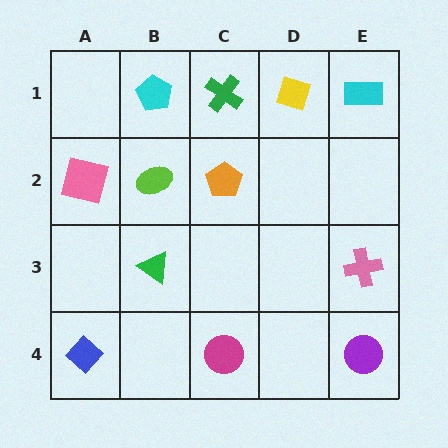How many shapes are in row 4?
3 shapes.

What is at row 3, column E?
A pink cross.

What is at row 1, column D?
A yellow diamond.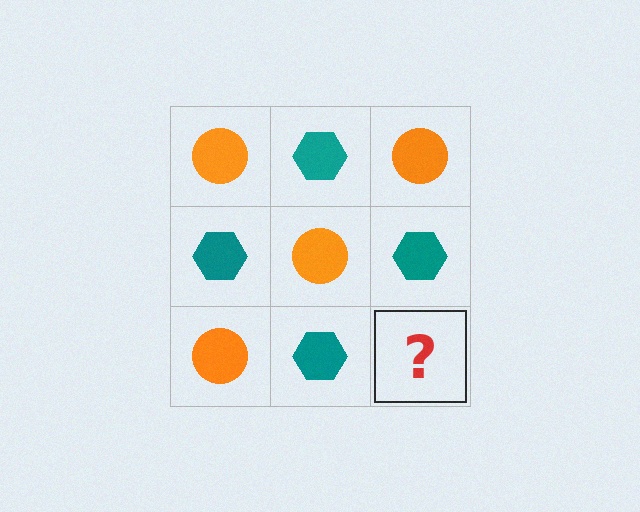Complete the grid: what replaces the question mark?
The question mark should be replaced with an orange circle.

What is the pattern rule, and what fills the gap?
The rule is that it alternates orange circle and teal hexagon in a checkerboard pattern. The gap should be filled with an orange circle.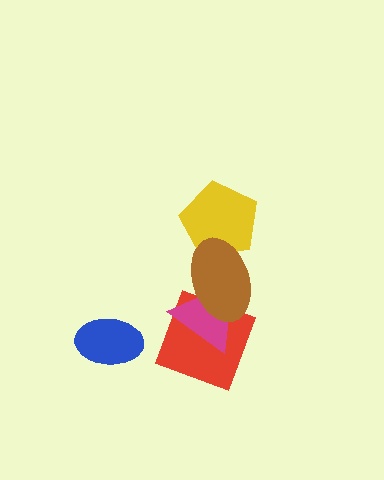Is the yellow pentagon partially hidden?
Yes, it is partially covered by another shape.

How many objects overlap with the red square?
2 objects overlap with the red square.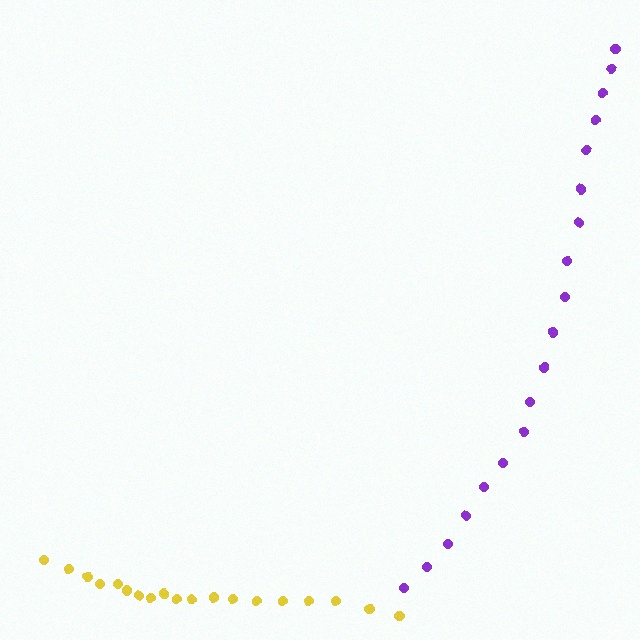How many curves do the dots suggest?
There are 2 distinct paths.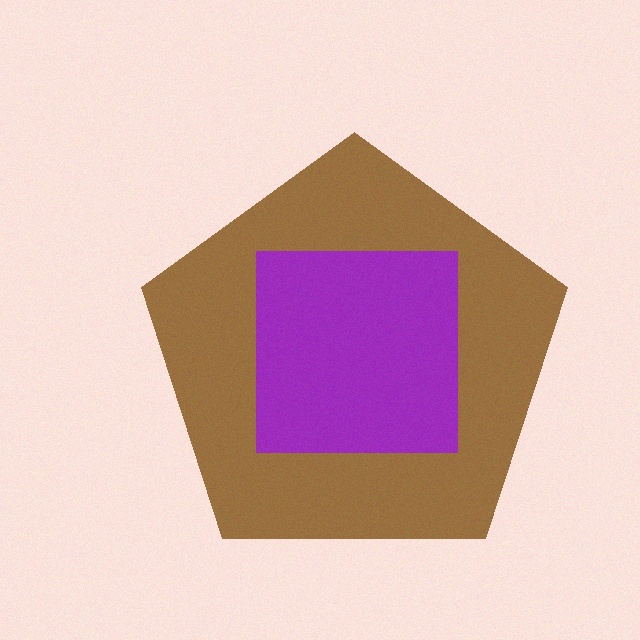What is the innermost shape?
The purple square.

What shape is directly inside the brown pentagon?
The purple square.